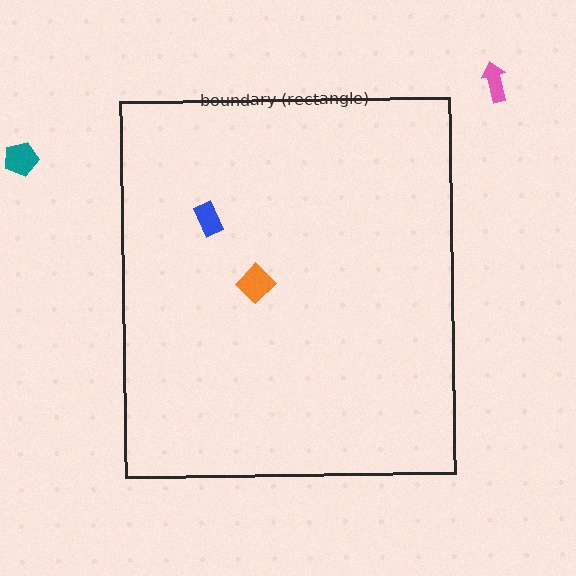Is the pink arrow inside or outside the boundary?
Outside.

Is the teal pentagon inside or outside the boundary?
Outside.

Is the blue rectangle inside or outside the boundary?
Inside.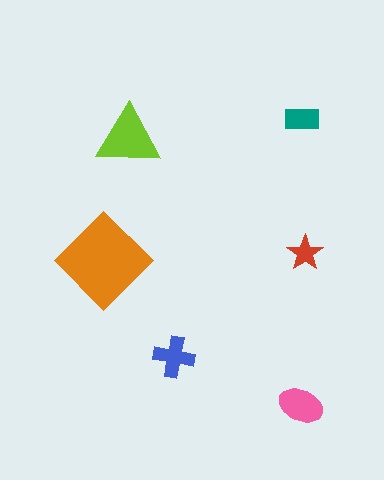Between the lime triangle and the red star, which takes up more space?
The lime triangle.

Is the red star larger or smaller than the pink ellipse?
Smaller.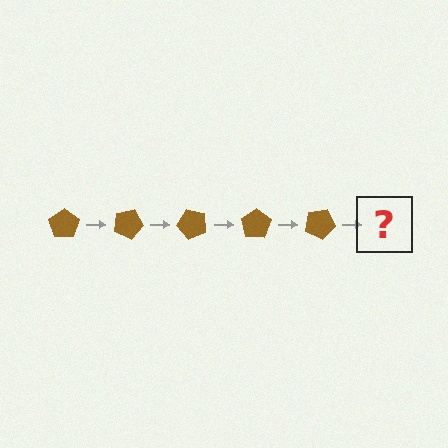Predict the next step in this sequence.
The next step is a brown pentagon rotated 125 degrees.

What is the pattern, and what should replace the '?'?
The pattern is that the pentagon rotates 25 degrees each step. The '?' should be a brown pentagon rotated 125 degrees.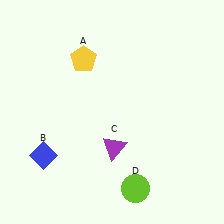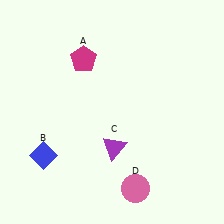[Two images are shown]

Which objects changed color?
A changed from yellow to magenta. D changed from lime to pink.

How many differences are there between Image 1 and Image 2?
There are 2 differences between the two images.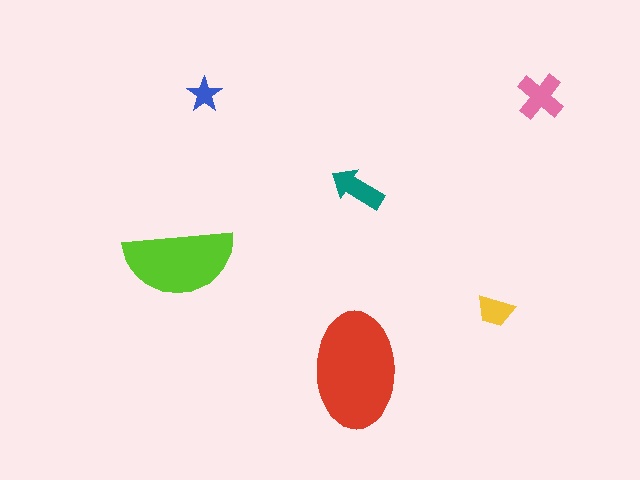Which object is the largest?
The red ellipse.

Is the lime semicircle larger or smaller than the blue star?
Larger.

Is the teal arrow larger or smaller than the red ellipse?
Smaller.